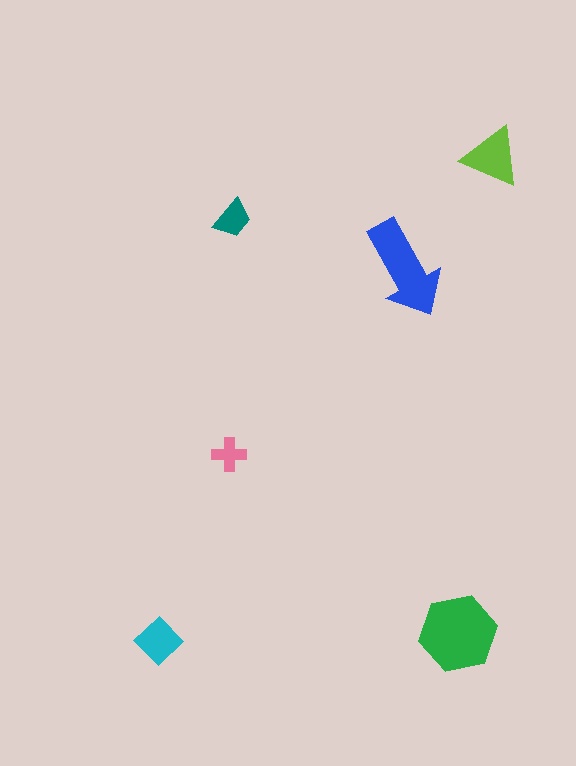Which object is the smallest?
The pink cross.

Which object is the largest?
The green hexagon.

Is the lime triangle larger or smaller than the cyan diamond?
Larger.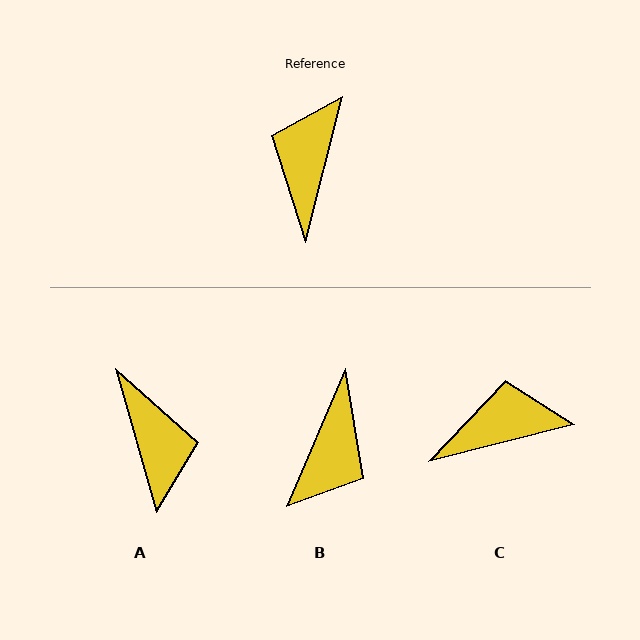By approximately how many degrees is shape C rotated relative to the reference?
Approximately 61 degrees clockwise.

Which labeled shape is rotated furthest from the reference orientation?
B, about 171 degrees away.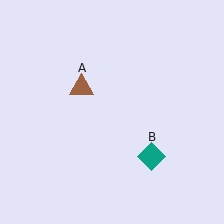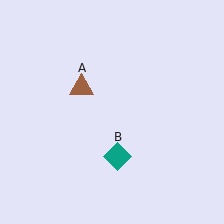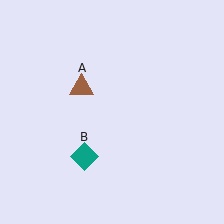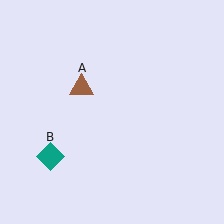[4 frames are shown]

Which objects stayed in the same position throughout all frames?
Brown triangle (object A) remained stationary.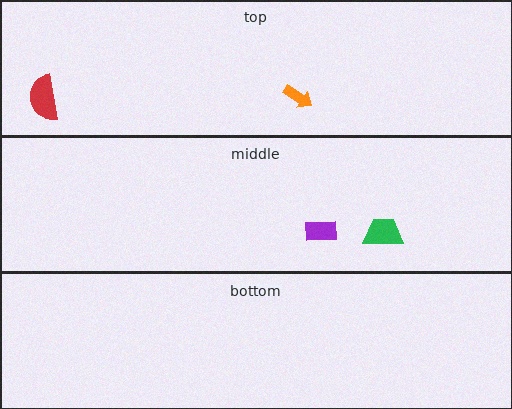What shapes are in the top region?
The orange arrow, the red semicircle.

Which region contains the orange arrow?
The top region.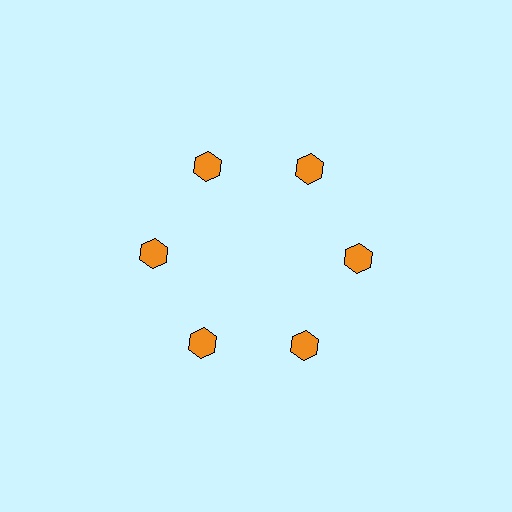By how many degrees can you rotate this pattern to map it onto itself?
The pattern maps onto itself every 60 degrees of rotation.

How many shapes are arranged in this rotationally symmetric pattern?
There are 6 shapes, arranged in 6 groups of 1.